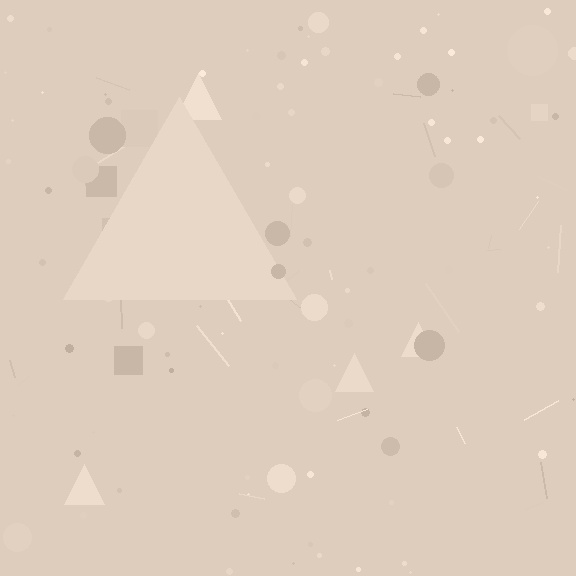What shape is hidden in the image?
A triangle is hidden in the image.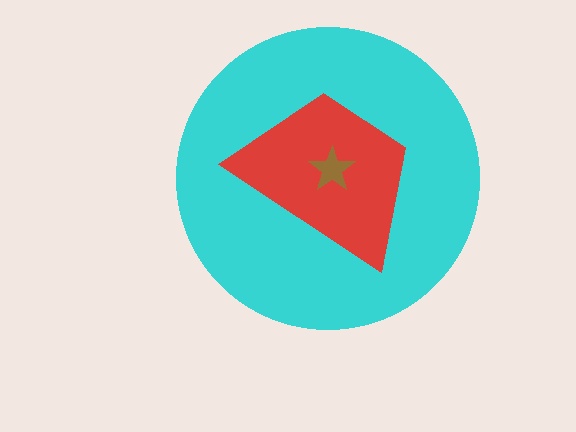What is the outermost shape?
The cyan circle.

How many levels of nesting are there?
3.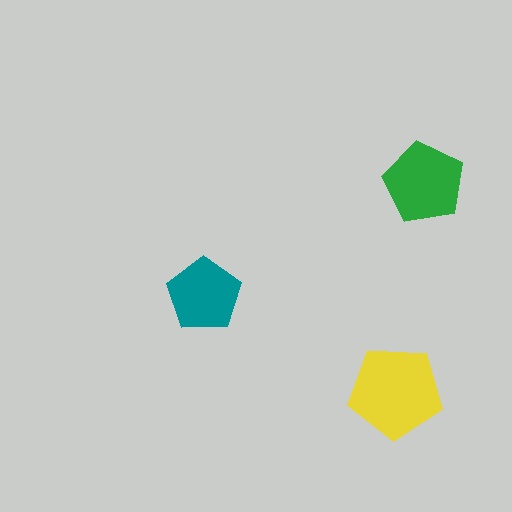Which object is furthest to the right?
The green pentagon is rightmost.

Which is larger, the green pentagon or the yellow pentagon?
The yellow one.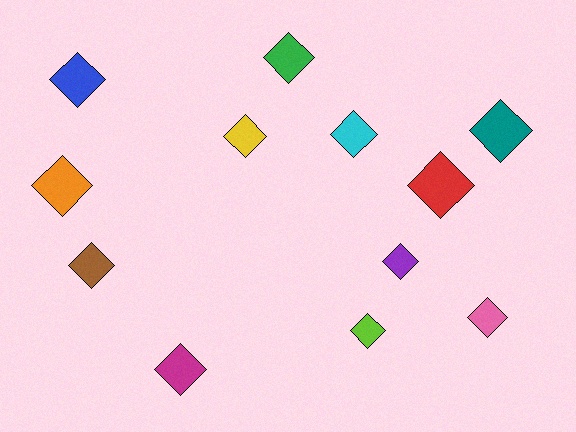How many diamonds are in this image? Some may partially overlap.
There are 12 diamonds.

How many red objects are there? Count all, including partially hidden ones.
There is 1 red object.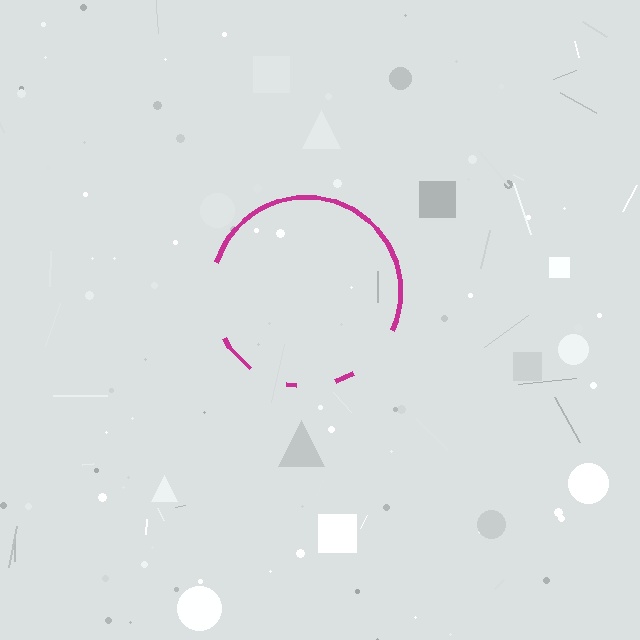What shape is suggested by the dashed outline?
The dashed outline suggests a circle.